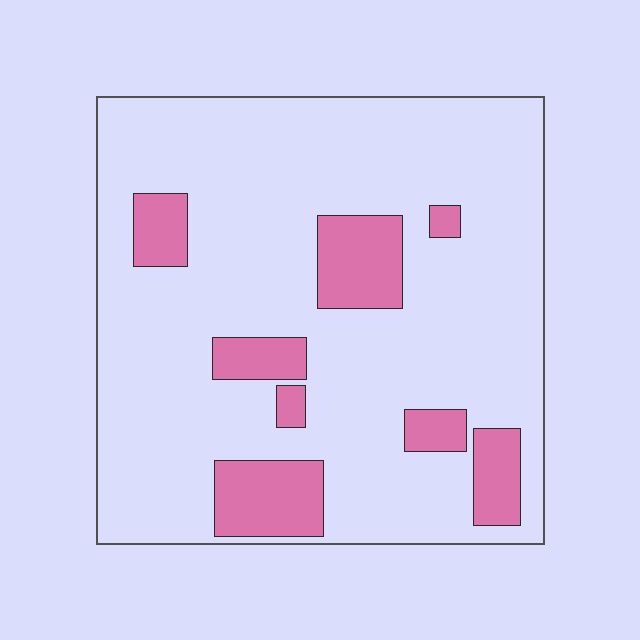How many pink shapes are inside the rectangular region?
8.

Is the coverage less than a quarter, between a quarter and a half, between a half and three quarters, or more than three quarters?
Less than a quarter.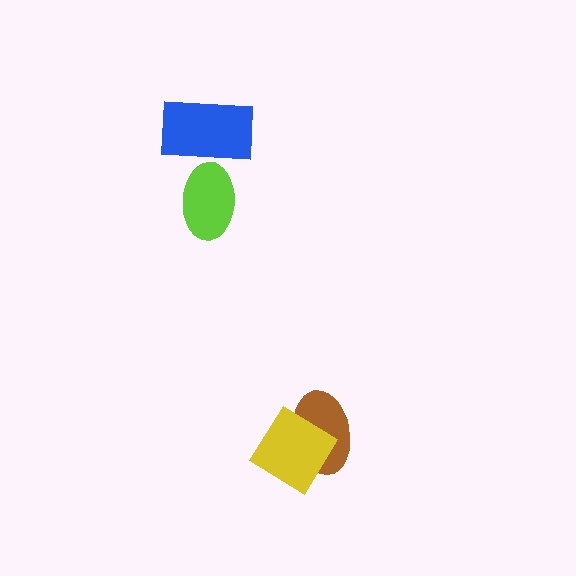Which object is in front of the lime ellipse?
The blue rectangle is in front of the lime ellipse.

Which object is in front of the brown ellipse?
The yellow diamond is in front of the brown ellipse.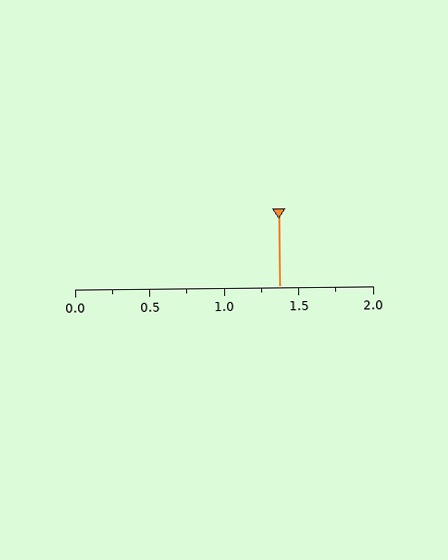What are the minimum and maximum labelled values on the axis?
The axis runs from 0.0 to 2.0.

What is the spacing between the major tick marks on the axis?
The major ticks are spaced 0.5 apart.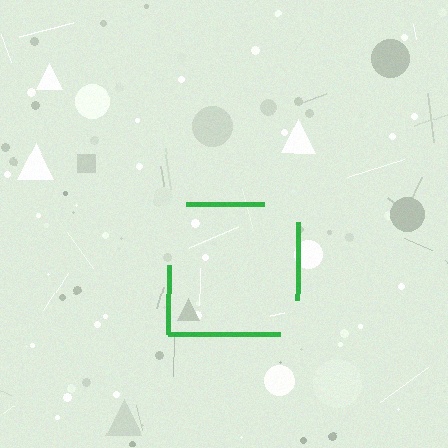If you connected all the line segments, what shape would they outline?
They would outline a square.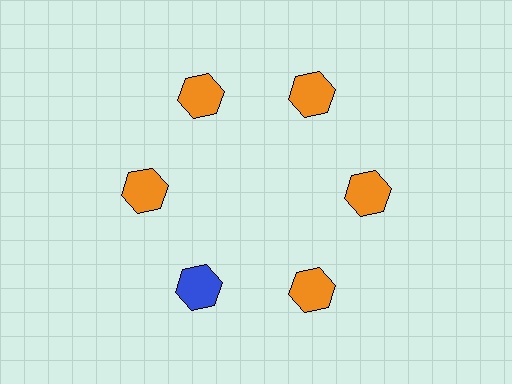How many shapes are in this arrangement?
There are 6 shapes arranged in a ring pattern.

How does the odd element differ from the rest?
It has a different color: blue instead of orange.